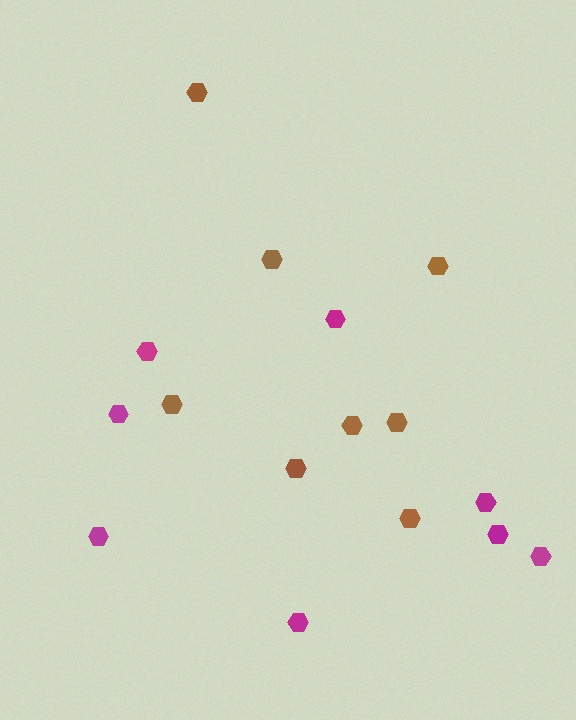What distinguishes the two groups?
There are 2 groups: one group of magenta hexagons (8) and one group of brown hexagons (8).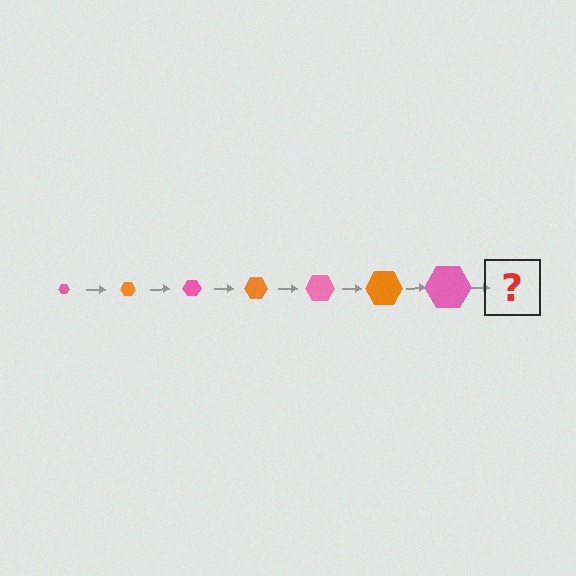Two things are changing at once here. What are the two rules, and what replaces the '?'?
The two rules are that the hexagon grows larger each step and the color cycles through pink and orange. The '?' should be an orange hexagon, larger than the previous one.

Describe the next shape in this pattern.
It should be an orange hexagon, larger than the previous one.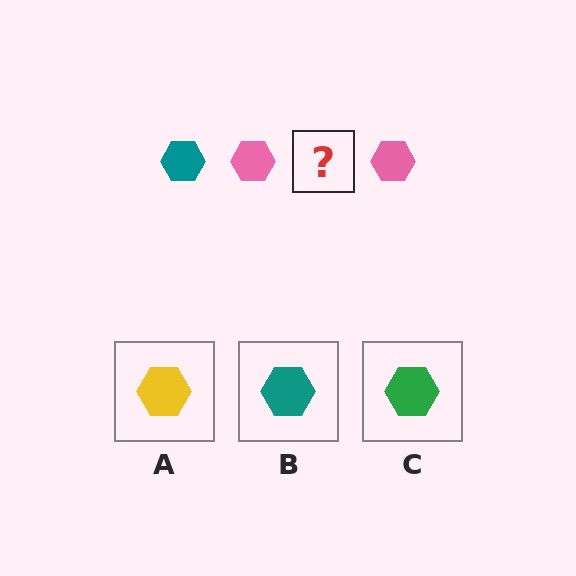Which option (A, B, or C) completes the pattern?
B.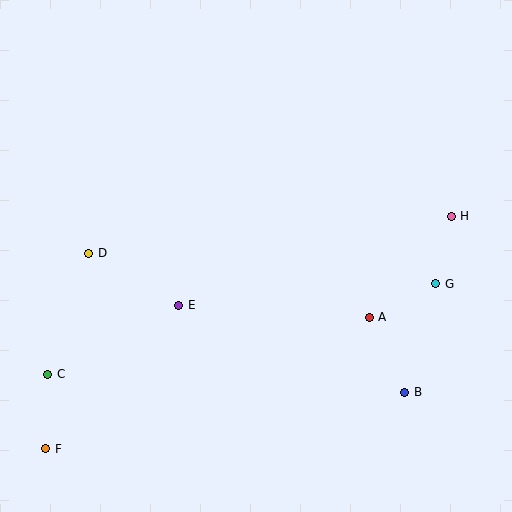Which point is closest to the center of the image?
Point E at (179, 305) is closest to the center.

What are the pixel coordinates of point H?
Point H is at (451, 216).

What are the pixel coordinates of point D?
Point D is at (89, 253).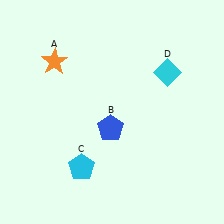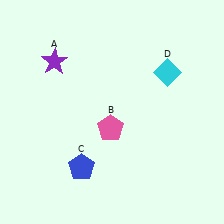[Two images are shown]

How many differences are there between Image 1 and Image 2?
There are 3 differences between the two images.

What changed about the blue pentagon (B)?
In Image 1, B is blue. In Image 2, it changed to pink.